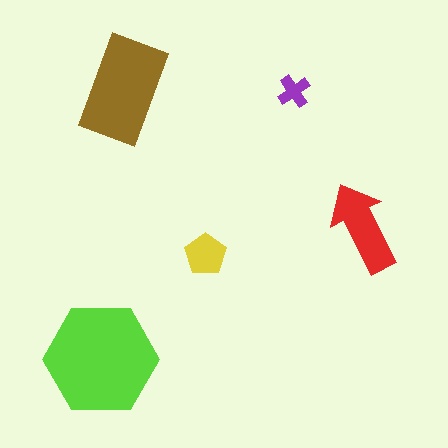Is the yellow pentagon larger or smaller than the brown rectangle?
Smaller.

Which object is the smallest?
The purple cross.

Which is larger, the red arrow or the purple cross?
The red arrow.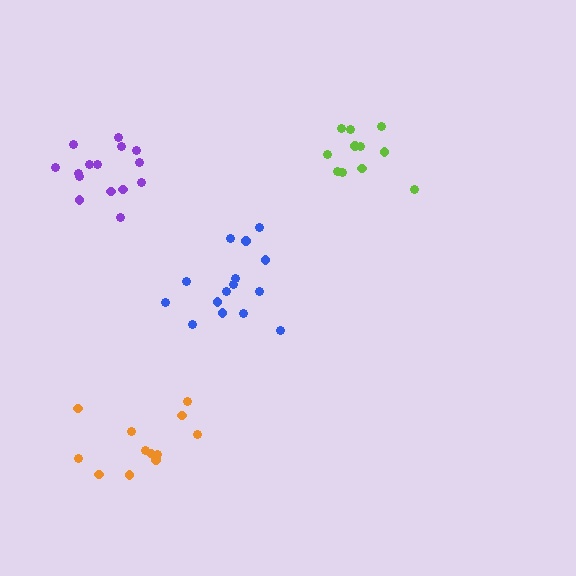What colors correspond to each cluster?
The clusters are colored: blue, orange, purple, lime.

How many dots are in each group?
Group 1: 15 dots, Group 2: 12 dots, Group 3: 15 dots, Group 4: 11 dots (53 total).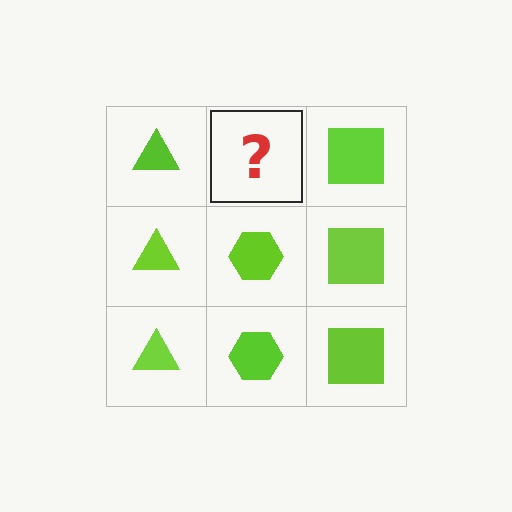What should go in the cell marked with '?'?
The missing cell should contain a lime hexagon.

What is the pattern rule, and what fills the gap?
The rule is that each column has a consistent shape. The gap should be filled with a lime hexagon.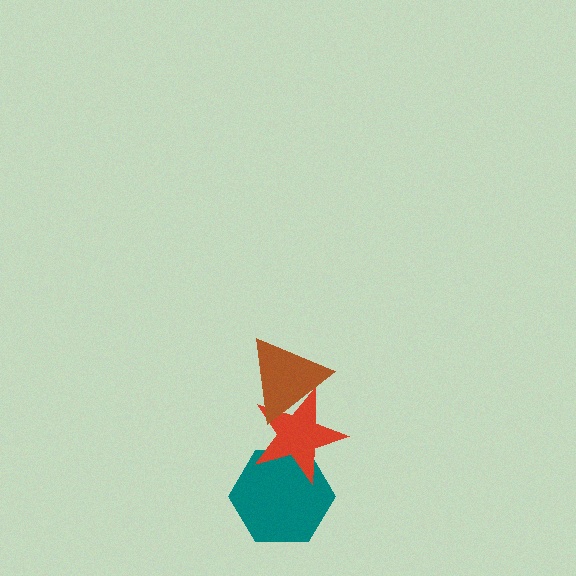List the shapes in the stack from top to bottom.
From top to bottom: the brown triangle, the red star, the teal hexagon.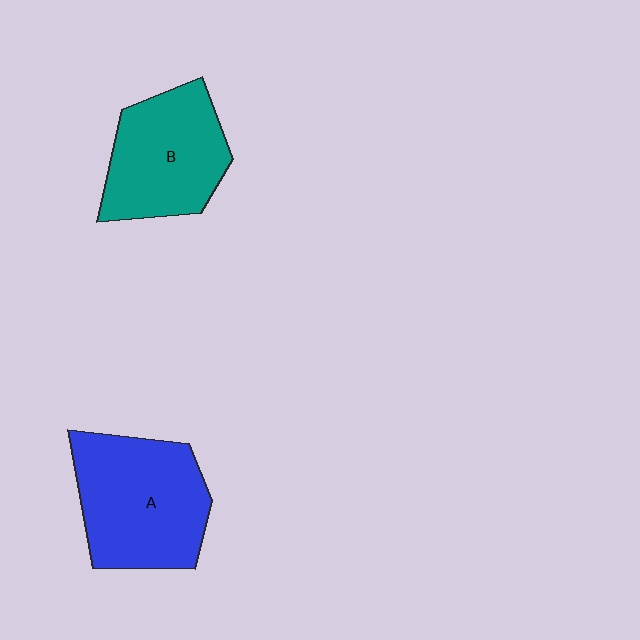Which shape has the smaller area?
Shape B (teal).